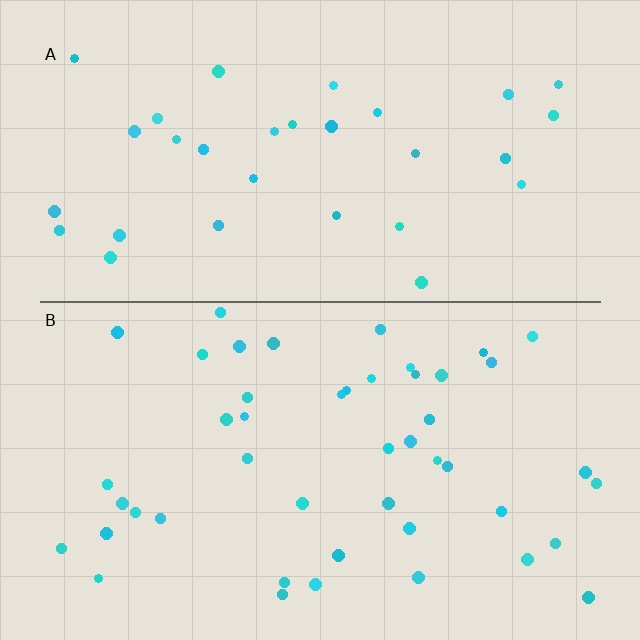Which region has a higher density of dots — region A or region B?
B (the bottom).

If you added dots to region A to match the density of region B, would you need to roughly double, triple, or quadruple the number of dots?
Approximately double.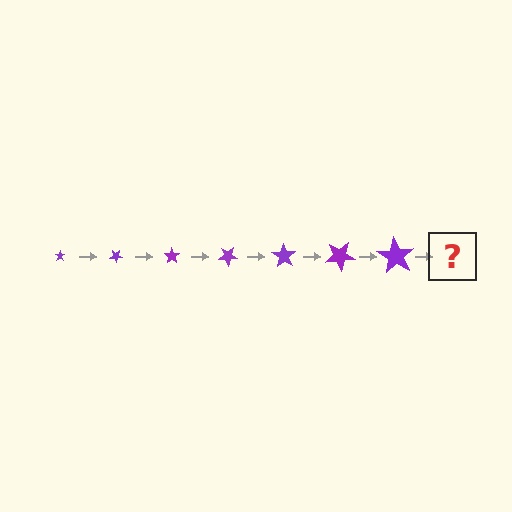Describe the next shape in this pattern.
It should be a star, larger than the previous one and rotated 245 degrees from the start.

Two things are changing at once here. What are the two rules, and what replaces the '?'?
The two rules are that the star grows larger each step and it rotates 35 degrees each step. The '?' should be a star, larger than the previous one and rotated 245 degrees from the start.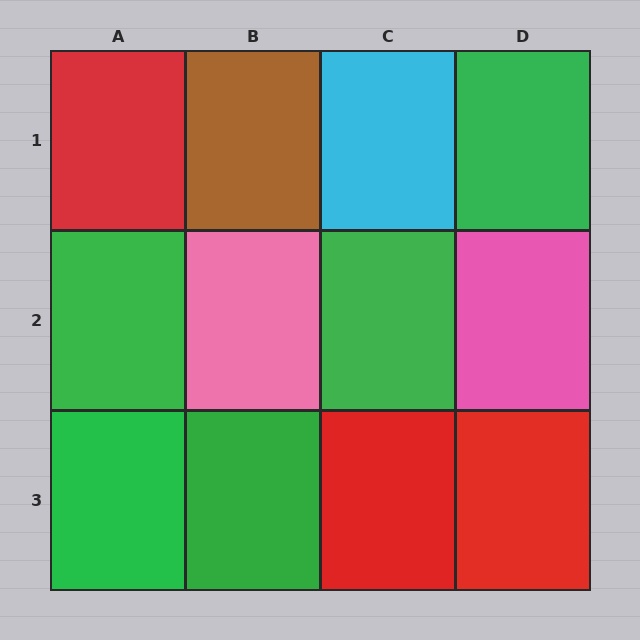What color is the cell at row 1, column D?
Green.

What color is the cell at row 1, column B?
Brown.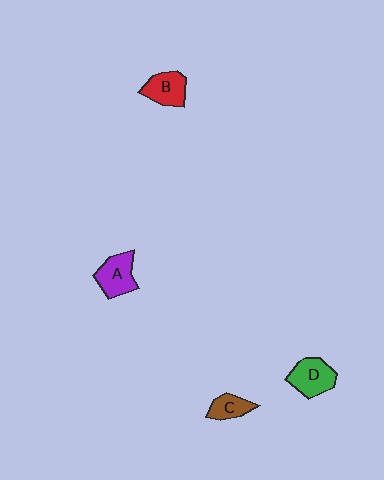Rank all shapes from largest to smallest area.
From largest to smallest: D (green), A (purple), B (red), C (brown).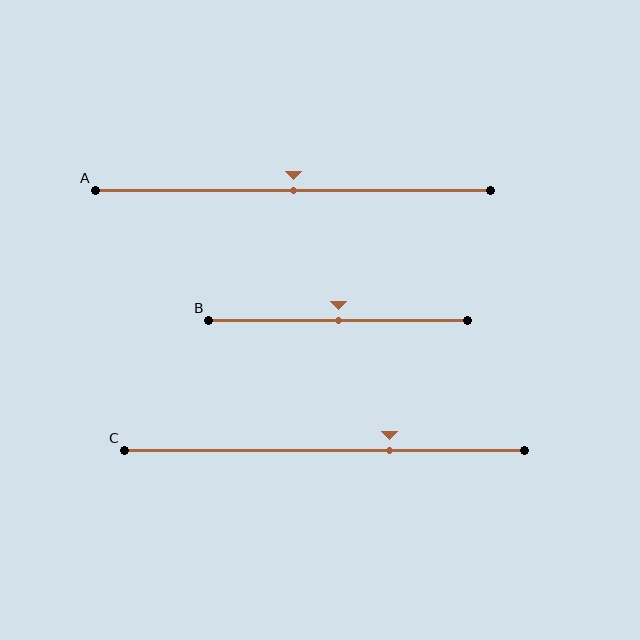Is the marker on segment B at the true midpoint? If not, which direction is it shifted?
Yes, the marker on segment B is at the true midpoint.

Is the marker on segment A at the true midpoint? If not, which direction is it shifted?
Yes, the marker on segment A is at the true midpoint.